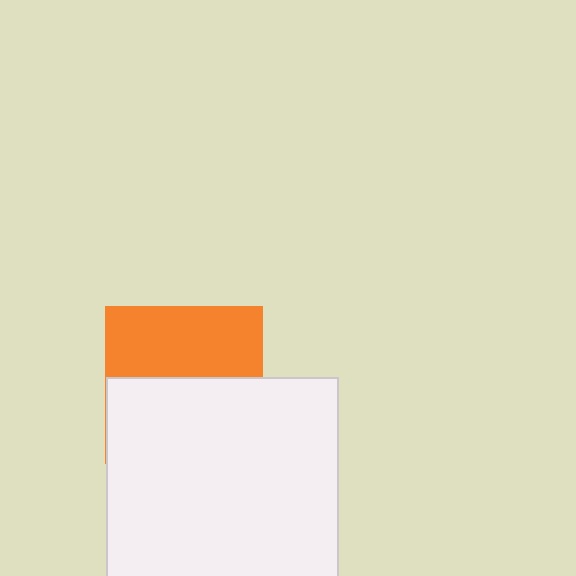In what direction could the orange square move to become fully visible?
The orange square could move up. That would shift it out from behind the white square entirely.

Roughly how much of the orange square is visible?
About half of it is visible (roughly 46%).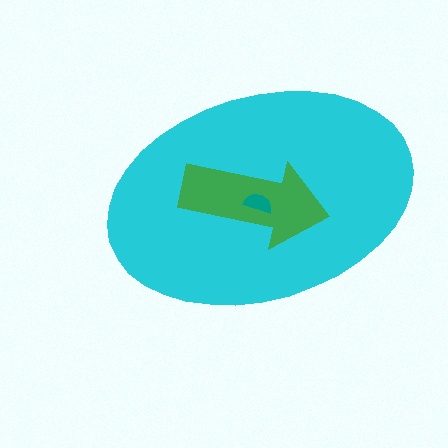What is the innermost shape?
The teal semicircle.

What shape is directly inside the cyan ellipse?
The green arrow.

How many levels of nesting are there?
3.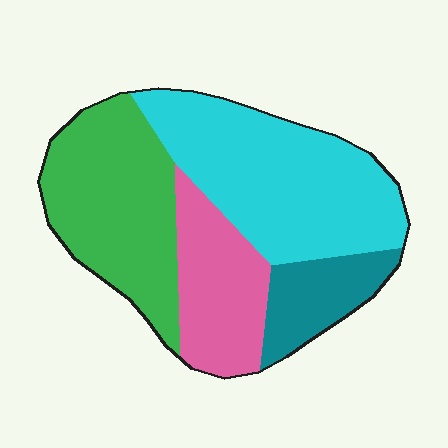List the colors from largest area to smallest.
From largest to smallest: cyan, green, pink, teal.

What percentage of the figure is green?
Green covers 31% of the figure.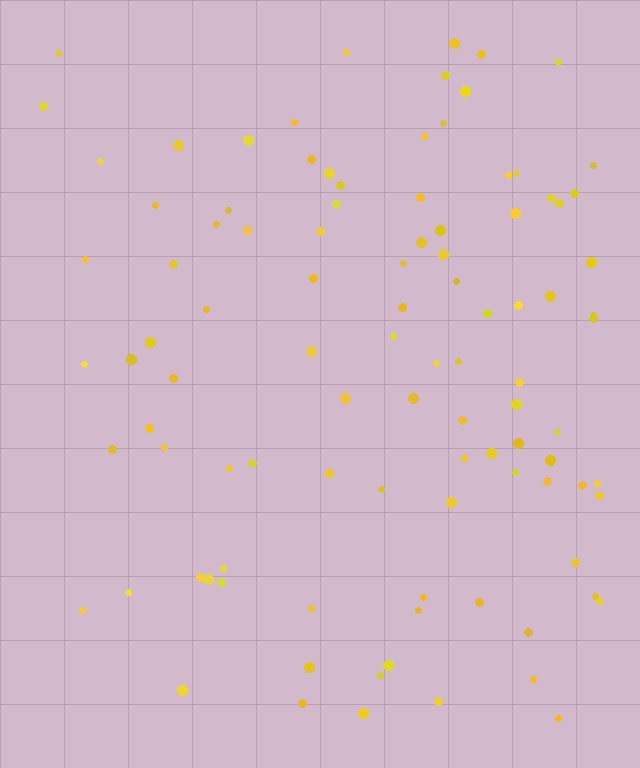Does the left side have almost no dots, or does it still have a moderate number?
Still a moderate number, just noticeably fewer than the right.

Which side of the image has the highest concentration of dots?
The right.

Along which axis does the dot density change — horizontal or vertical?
Horizontal.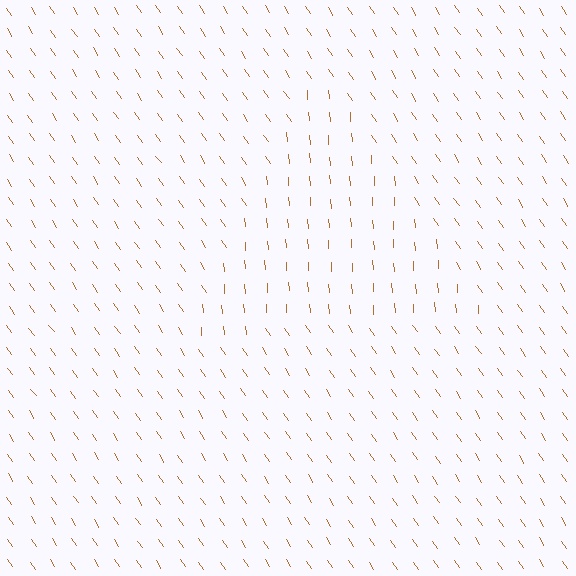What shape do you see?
I see a triangle.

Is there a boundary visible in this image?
Yes, there is a texture boundary formed by a change in line orientation.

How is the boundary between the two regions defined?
The boundary is defined purely by a change in line orientation (approximately 30 degrees difference). All lines are the same color and thickness.